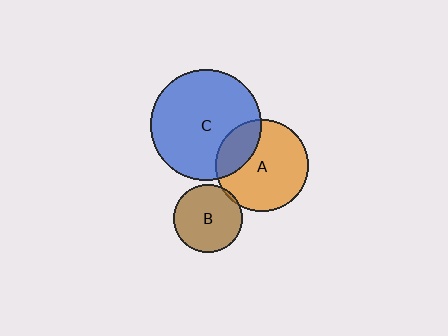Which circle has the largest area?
Circle C (blue).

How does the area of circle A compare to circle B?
Approximately 1.8 times.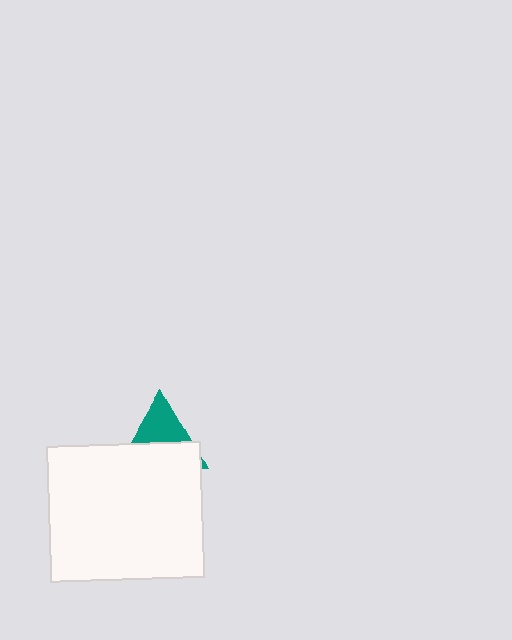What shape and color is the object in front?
The object in front is a white rectangle.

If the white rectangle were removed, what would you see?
You would see the complete teal triangle.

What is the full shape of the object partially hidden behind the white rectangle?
The partially hidden object is a teal triangle.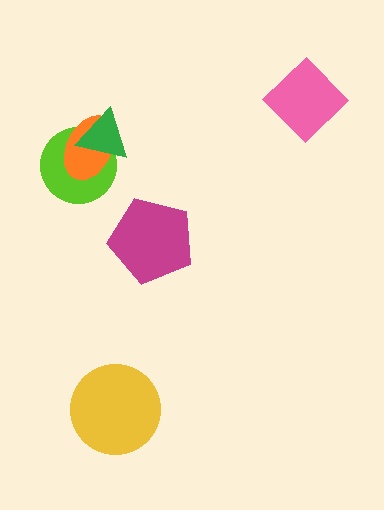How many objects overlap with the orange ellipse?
2 objects overlap with the orange ellipse.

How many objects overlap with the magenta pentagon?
0 objects overlap with the magenta pentagon.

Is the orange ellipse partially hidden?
Yes, it is partially covered by another shape.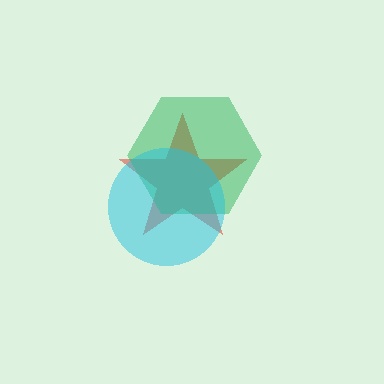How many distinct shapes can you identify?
There are 3 distinct shapes: a red star, a green hexagon, a cyan circle.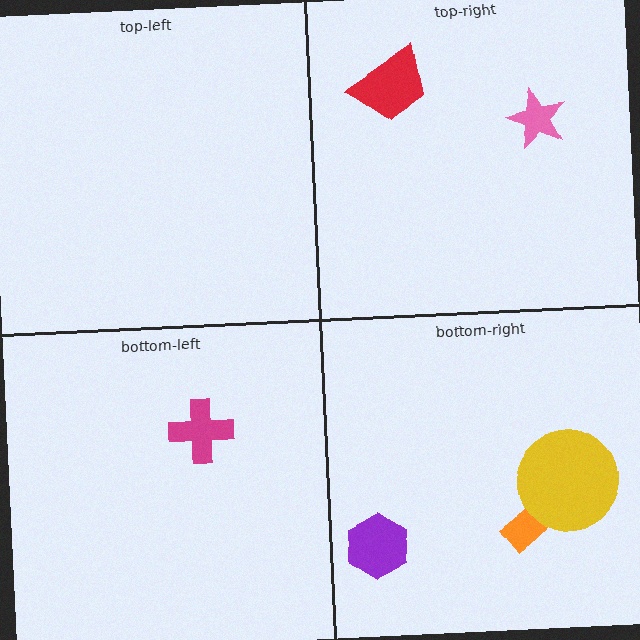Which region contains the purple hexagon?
The bottom-right region.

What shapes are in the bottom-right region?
The orange arrow, the purple hexagon, the yellow circle.